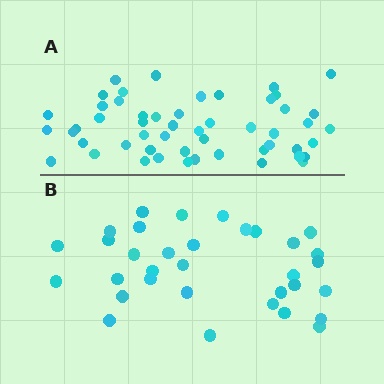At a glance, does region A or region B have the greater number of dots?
Region A (the top region) has more dots.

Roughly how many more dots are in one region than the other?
Region A has approximately 20 more dots than region B.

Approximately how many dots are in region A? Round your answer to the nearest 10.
About 50 dots. (The exact count is 52, which rounds to 50.)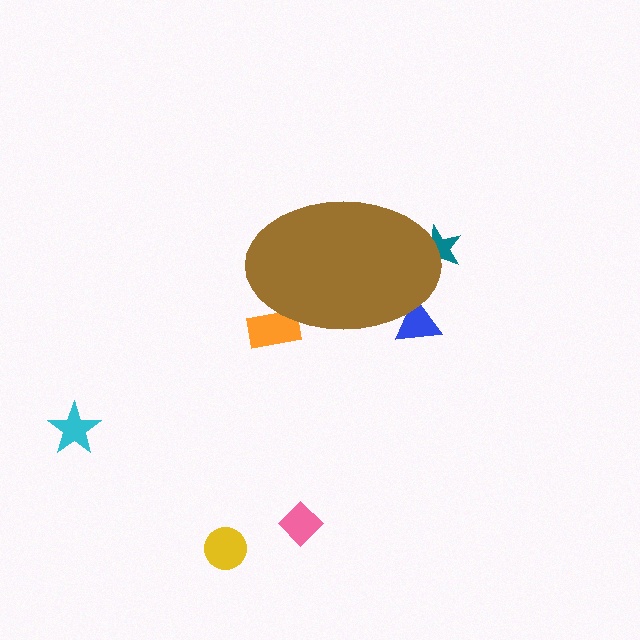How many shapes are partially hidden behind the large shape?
3 shapes are partially hidden.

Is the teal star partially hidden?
Yes, the teal star is partially hidden behind the brown ellipse.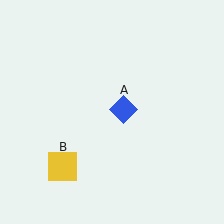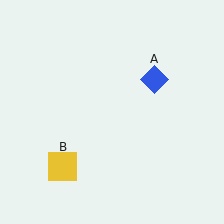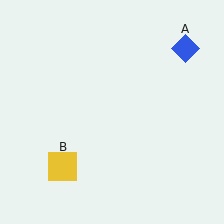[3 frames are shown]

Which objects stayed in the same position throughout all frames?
Yellow square (object B) remained stationary.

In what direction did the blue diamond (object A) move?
The blue diamond (object A) moved up and to the right.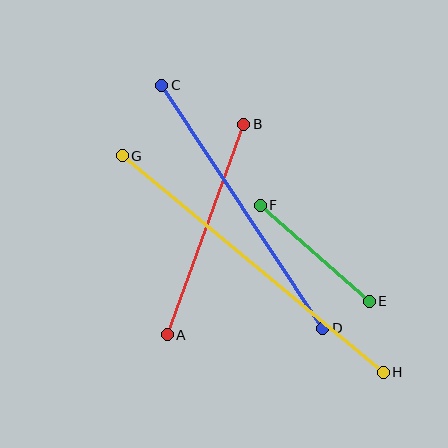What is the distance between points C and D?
The distance is approximately 291 pixels.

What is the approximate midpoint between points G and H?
The midpoint is at approximately (253, 264) pixels.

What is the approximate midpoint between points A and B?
The midpoint is at approximately (206, 230) pixels.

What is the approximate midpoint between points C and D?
The midpoint is at approximately (242, 207) pixels.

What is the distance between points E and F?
The distance is approximately 145 pixels.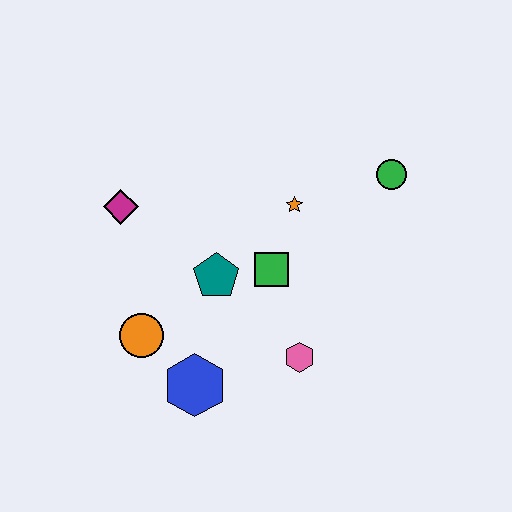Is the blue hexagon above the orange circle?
No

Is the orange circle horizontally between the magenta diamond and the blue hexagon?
Yes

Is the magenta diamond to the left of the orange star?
Yes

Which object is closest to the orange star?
The green square is closest to the orange star.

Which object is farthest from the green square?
The magenta diamond is farthest from the green square.